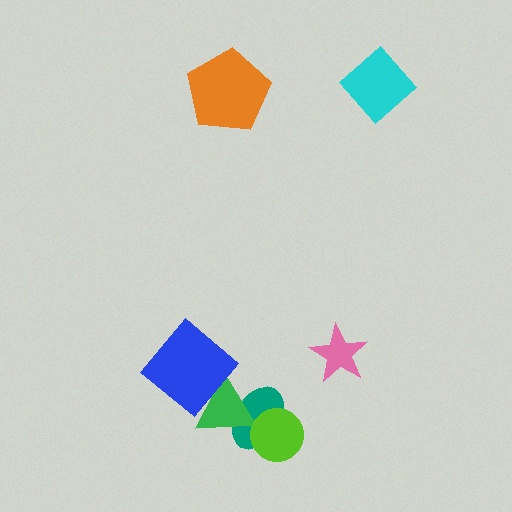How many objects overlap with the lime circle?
1 object overlaps with the lime circle.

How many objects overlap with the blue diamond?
1 object overlaps with the blue diamond.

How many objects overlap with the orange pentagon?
0 objects overlap with the orange pentagon.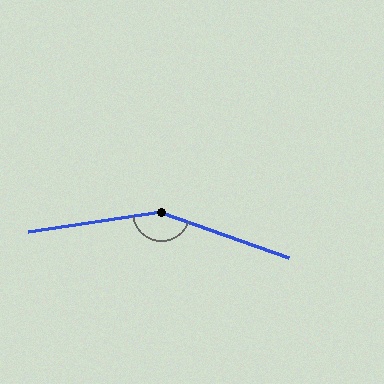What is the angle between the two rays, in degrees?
Approximately 152 degrees.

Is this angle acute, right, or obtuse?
It is obtuse.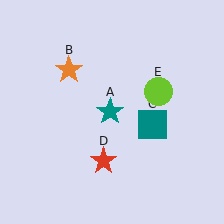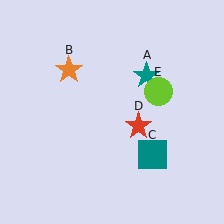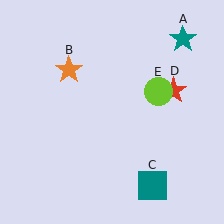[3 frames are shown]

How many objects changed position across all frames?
3 objects changed position: teal star (object A), teal square (object C), red star (object D).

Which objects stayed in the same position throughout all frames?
Orange star (object B) and lime circle (object E) remained stationary.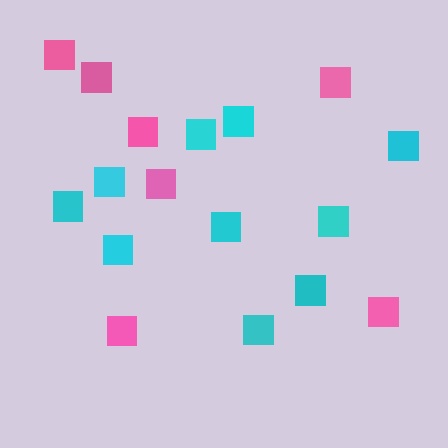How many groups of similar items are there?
There are 2 groups: one group of pink squares (7) and one group of cyan squares (10).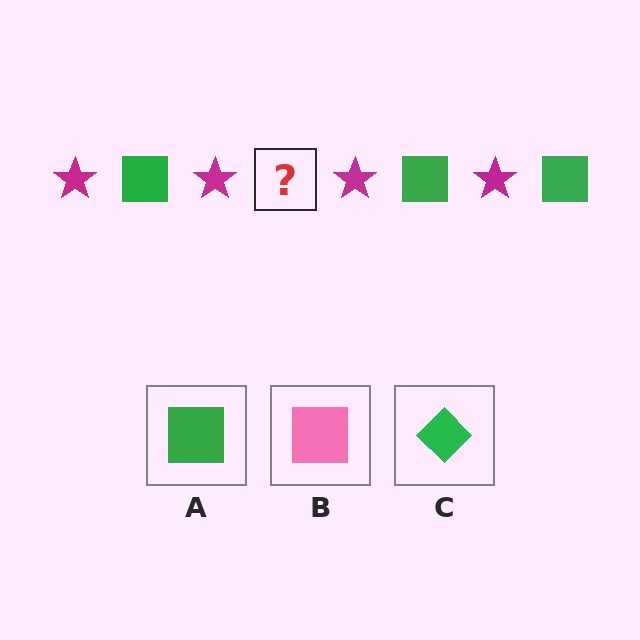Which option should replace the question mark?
Option A.